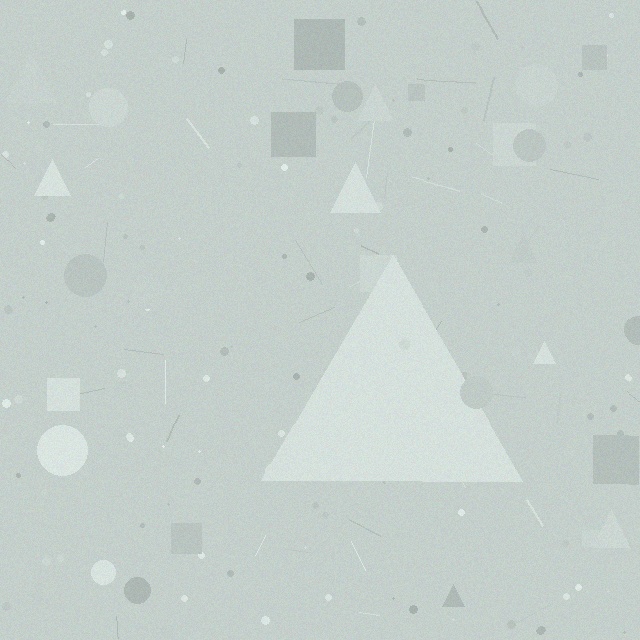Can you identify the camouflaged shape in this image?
The camouflaged shape is a triangle.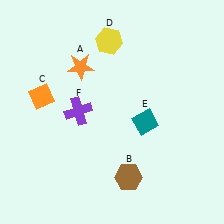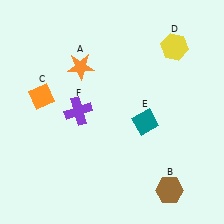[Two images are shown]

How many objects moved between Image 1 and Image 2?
2 objects moved between the two images.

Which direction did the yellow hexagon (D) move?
The yellow hexagon (D) moved right.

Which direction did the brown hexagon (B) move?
The brown hexagon (B) moved right.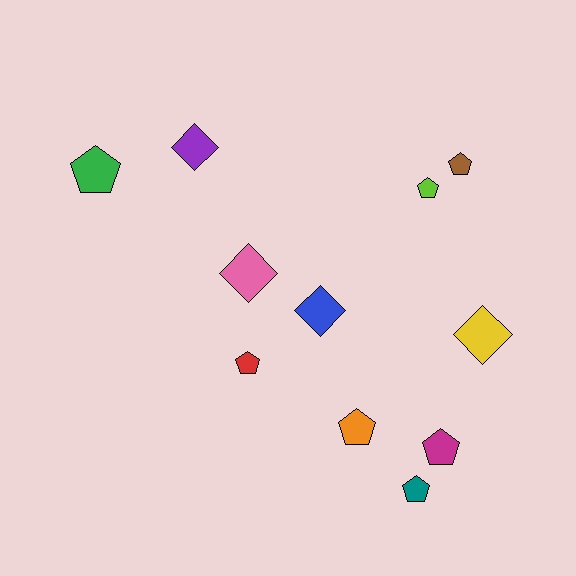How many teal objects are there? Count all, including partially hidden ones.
There is 1 teal object.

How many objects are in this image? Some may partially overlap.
There are 11 objects.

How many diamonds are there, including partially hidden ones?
There are 4 diamonds.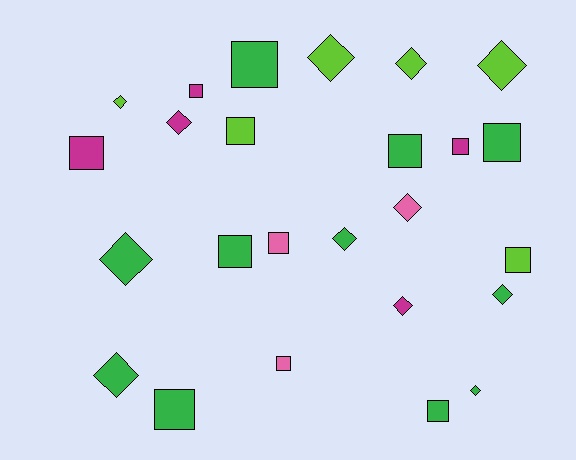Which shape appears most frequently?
Square, with 13 objects.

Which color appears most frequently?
Green, with 11 objects.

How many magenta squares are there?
There are 3 magenta squares.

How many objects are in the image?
There are 25 objects.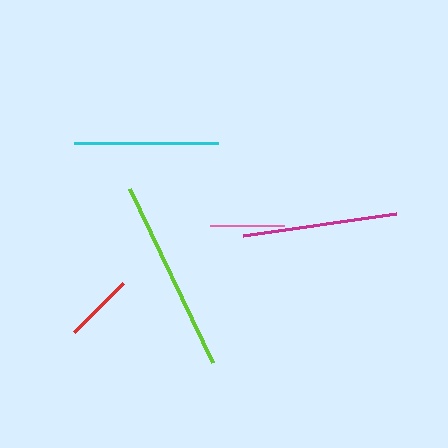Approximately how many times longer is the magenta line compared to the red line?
The magenta line is approximately 2.2 times the length of the red line.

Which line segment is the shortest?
The red line is the shortest at approximately 69 pixels.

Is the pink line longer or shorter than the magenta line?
The magenta line is longer than the pink line.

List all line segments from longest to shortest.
From longest to shortest: lime, magenta, cyan, pink, red.